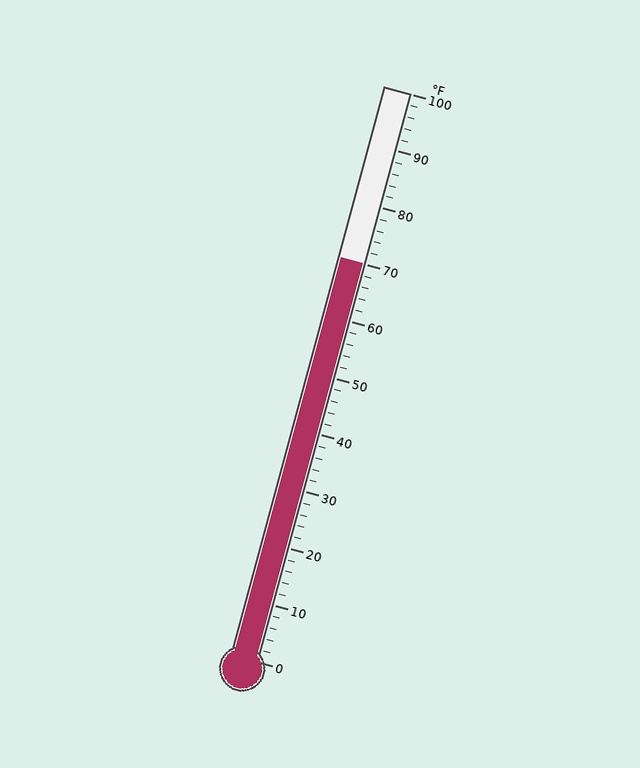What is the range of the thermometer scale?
The thermometer scale ranges from 0°F to 100°F.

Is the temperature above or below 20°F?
The temperature is above 20°F.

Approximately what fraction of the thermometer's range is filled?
The thermometer is filled to approximately 70% of its range.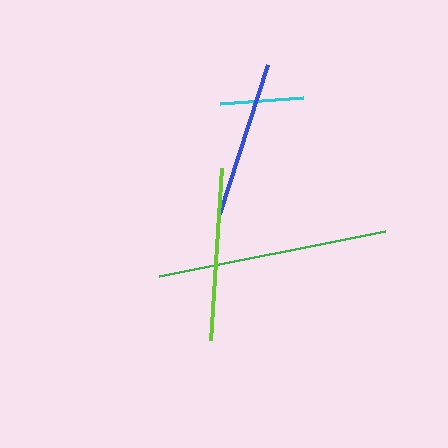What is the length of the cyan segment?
The cyan segment is approximately 83 pixels long.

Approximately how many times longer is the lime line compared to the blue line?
The lime line is approximately 1.1 times the length of the blue line.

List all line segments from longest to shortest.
From longest to shortest: green, lime, blue, cyan.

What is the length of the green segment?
The green segment is approximately 230 pixels long.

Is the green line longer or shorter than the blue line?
The green line is longer than the blue line.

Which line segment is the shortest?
The cyan line is the shortest at approximately 83 pixels.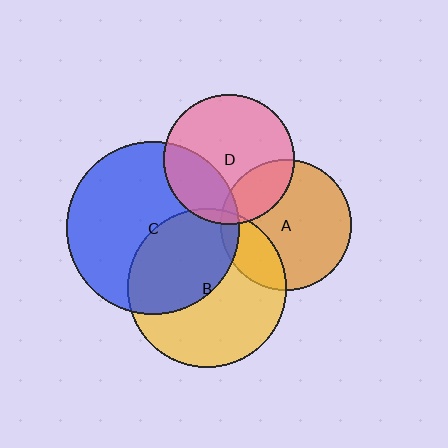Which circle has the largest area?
Circle C (blue).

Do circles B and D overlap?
Yes.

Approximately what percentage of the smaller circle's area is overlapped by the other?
Approximately 5%.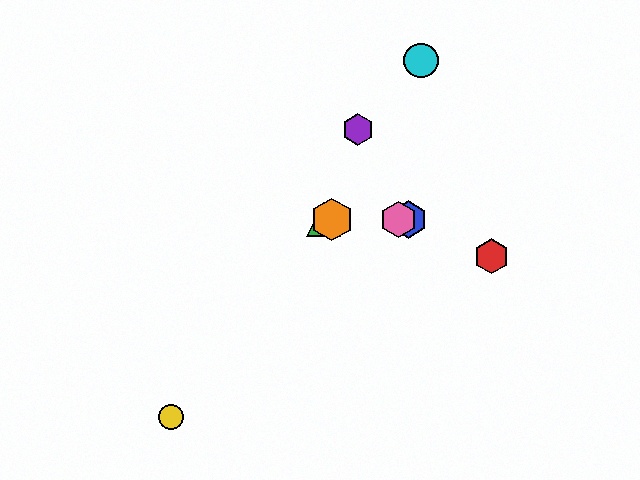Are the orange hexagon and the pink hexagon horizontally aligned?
Yes, both are at y≈219.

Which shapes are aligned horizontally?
The blue hexagon, the green triangle, the orange hexagon, the pink hexagon are aligned horizontally.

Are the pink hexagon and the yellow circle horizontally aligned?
No, the pink hexagon is at y≈219 and the yellow circle is at y≈417.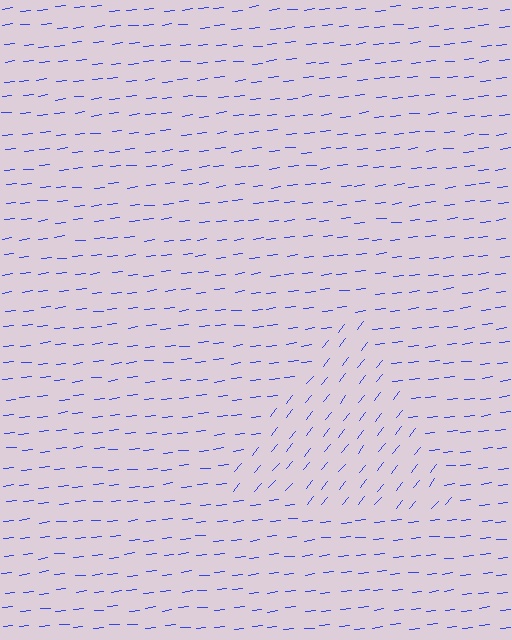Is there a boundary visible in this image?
Yes, there is a texture boundary formed by a change in line orientation.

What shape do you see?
I see a triangle.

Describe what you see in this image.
The image is filled with small blue line segments. A triangle region in the image has lines oriented differently from the surrounding lines, creating a visible texture boundary.